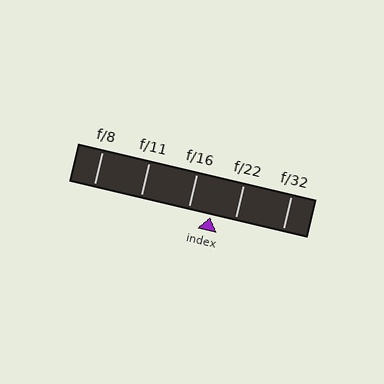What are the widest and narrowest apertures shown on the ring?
The widest aperture shown is f/8 and the narrowest is f/32.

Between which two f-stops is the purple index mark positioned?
The index mark is between f/16 and f/22.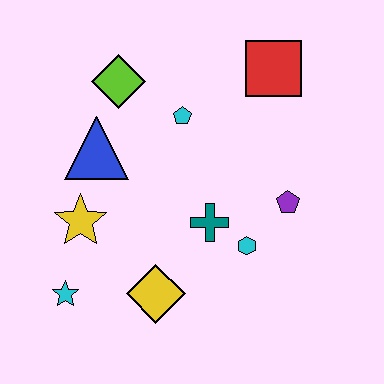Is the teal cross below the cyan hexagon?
No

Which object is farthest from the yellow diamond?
The red square is farthest from the yellow diamond.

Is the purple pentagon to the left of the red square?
No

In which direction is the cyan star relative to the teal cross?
The cyan star is to the left of the teal cross.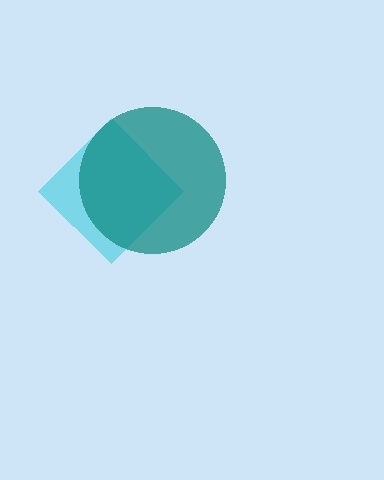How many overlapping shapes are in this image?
There are 2 overlapping shapes in the image.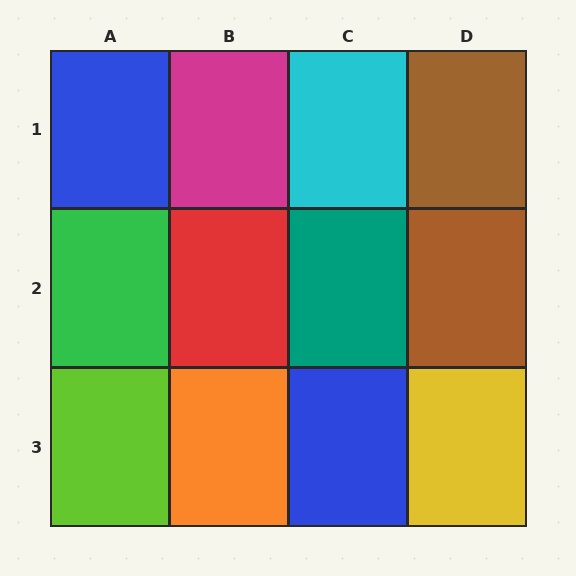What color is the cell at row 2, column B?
Red.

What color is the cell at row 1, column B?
Magenta.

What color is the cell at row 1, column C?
Cyan.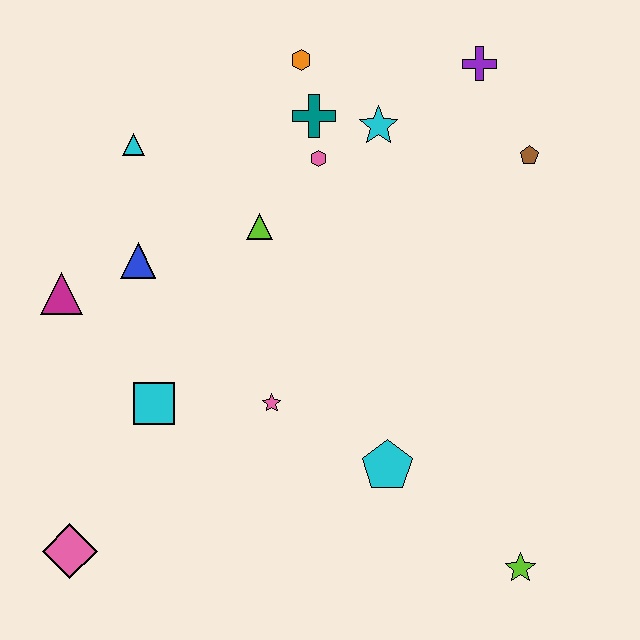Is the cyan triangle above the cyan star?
No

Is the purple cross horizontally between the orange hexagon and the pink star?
No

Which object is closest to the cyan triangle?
The blue triangle is closest to the cyan triangle.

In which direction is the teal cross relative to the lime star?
The teal cross is above the lime star.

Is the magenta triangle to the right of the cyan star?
No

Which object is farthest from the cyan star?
The pink diamond is farthest from the cyan star.